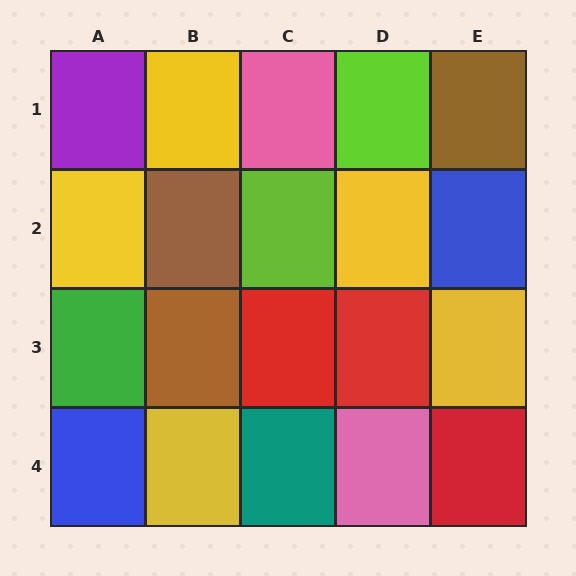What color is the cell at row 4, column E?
Red.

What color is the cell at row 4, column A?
Blue.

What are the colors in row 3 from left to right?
Green, brown, red, red, yellow.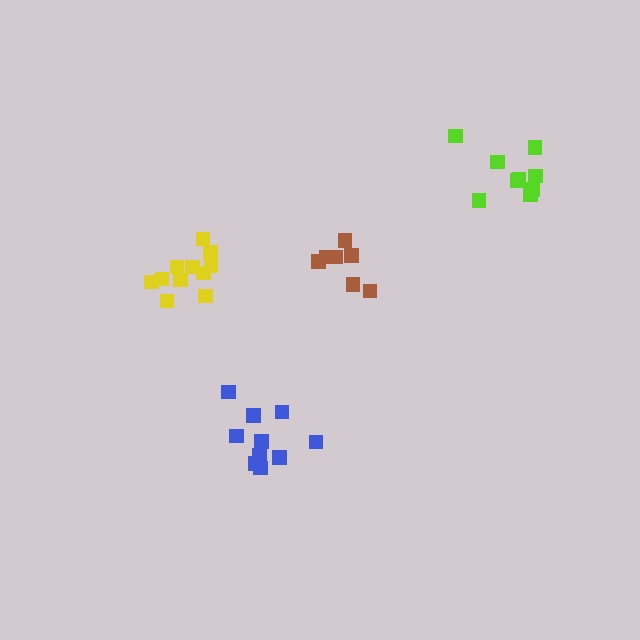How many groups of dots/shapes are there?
There are 4 groups.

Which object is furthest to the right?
The lime cluster is rightmost.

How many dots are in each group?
Group 1: 7 dots, Group 2: 9 dots, Group 3: 11 dots, Group 4: 10 dots (37 total).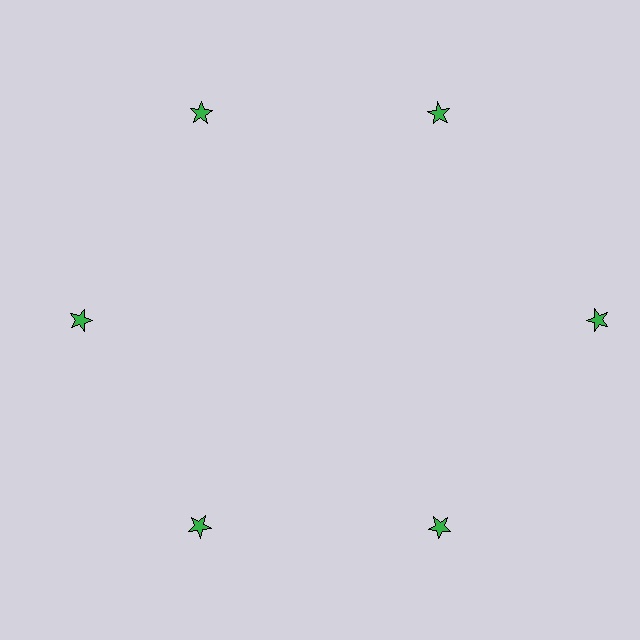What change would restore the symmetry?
The symmetry would be restored by moving it inward, back onto the ring so that all 6 stars sit at equal angles and equal distance from the center.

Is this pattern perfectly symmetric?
No. The 6 green stars are arranged in a ring, but one element near the 3 o'clock position is pushed outward from the center, breaking the 6-fold rotational symmetry.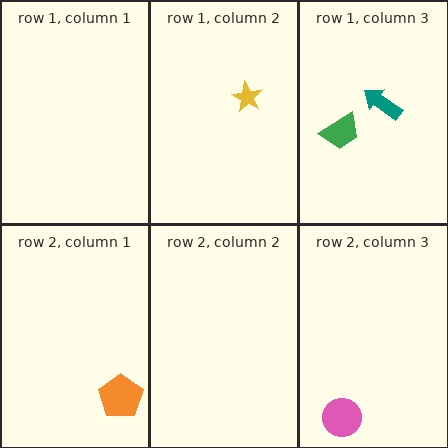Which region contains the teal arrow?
The row 1, column 3 region.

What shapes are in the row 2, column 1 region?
The orange pentagon.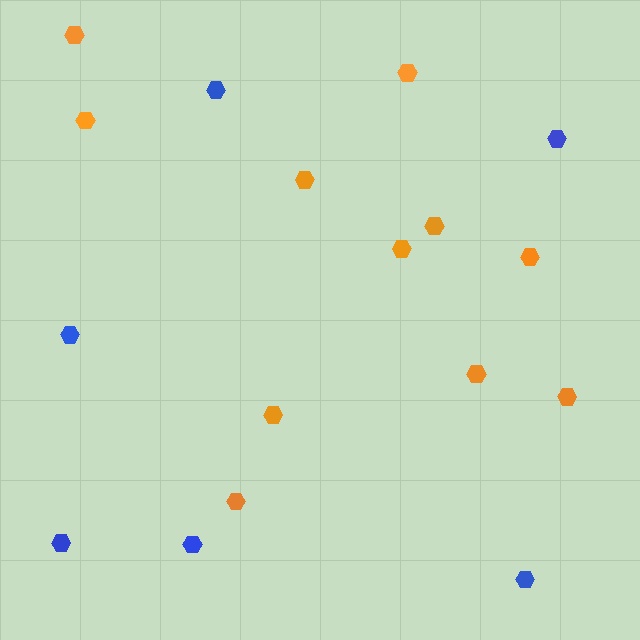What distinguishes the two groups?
There are 2 groups: one group of blue hexagons (6) and one group of orange hexagons (11).